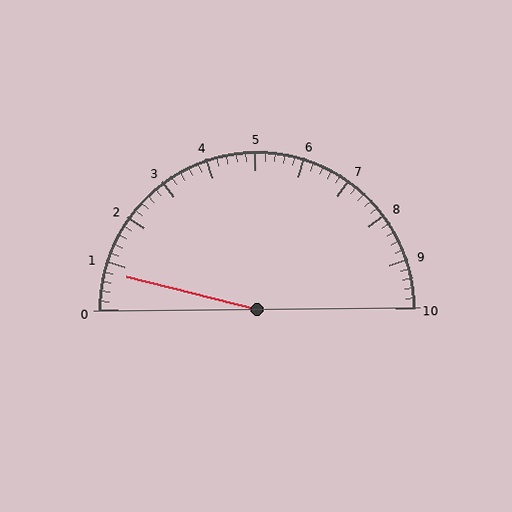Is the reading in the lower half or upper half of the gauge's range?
The reading is in the lower half of the range (0 to 10).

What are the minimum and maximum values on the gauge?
The gauge ranges from 0 to 10.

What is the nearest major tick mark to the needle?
The nearest major tick mark is 1.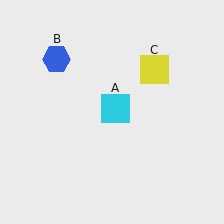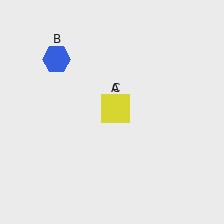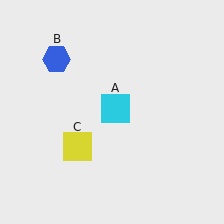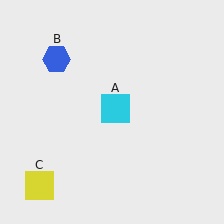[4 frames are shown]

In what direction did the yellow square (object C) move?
The yellow square (object C) moved down and to the left.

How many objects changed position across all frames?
1 object changed position: yellow square (object C).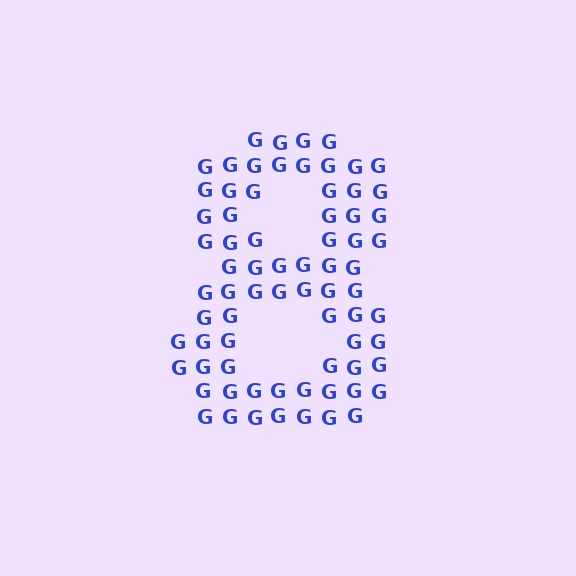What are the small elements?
The small elements are letter G's.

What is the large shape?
The large shape is the digit 8.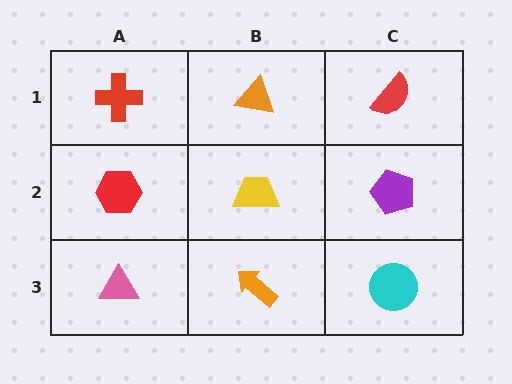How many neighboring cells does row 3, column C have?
2.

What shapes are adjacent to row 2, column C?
A red semicircle (row 1, column C), a cyan circle (row 3, column C), a yellow trapezoid (row 2, column B).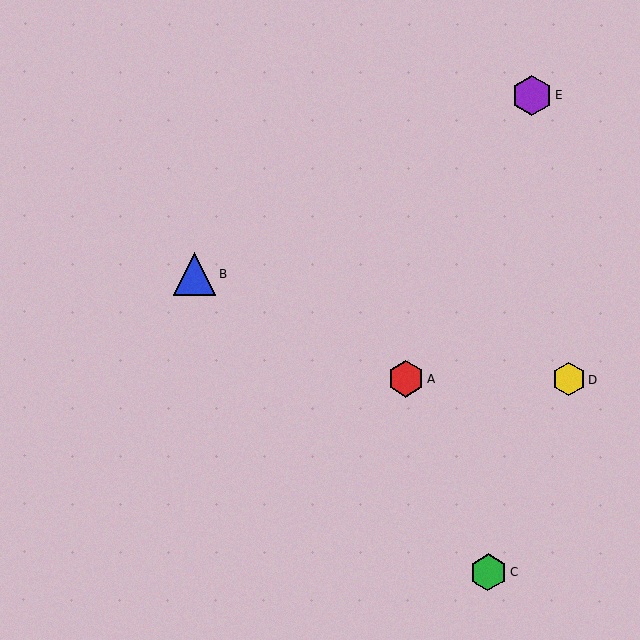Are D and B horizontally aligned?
No, D is at y≈379 and B is at y≈274.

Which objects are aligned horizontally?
Objects A, D are aligned horizontally.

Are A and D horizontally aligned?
Yes, both are at y≈379.